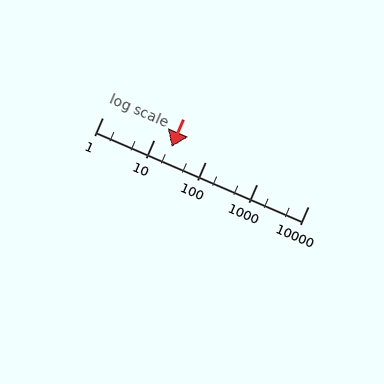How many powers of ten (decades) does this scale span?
The scale spans 4 decades, from 1 to 10000.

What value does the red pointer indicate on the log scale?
The pointer indicates approximately 22.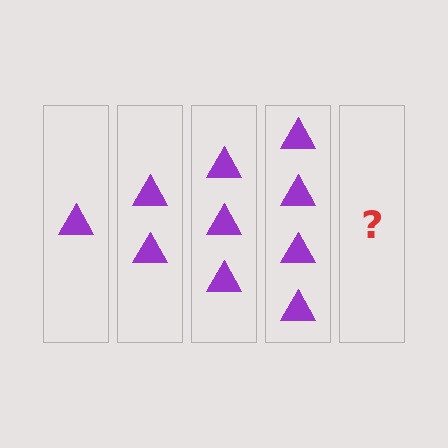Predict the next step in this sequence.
The next step is 5 triangles.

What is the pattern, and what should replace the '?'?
The pattern is that each step adds one more triangle. The '?' should be 5 triangles.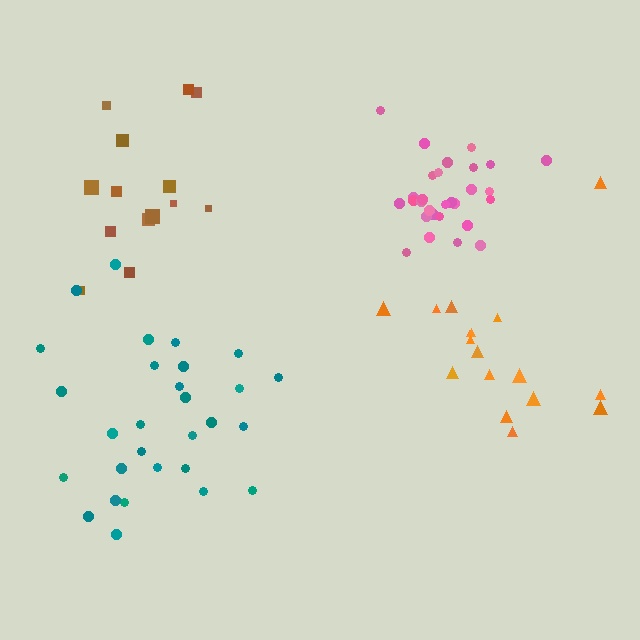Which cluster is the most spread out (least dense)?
Brown.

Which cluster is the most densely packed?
Pink.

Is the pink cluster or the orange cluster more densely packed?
Pink.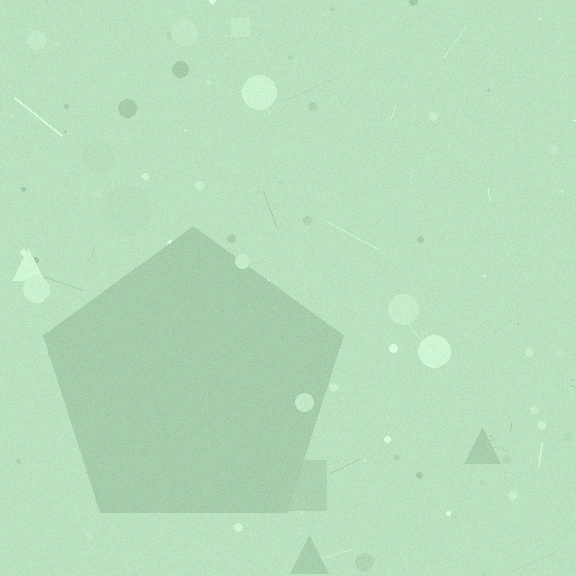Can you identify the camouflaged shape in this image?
The camouflaged shape is a pentagon.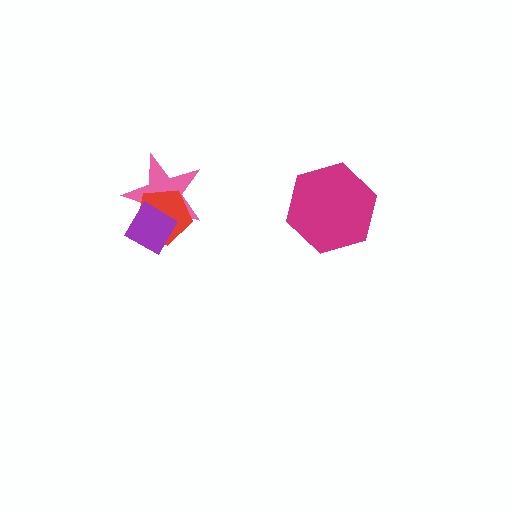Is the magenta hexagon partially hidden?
No, no other shape covers it.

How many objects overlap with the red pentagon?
2 objects overlap with the red pentagon.